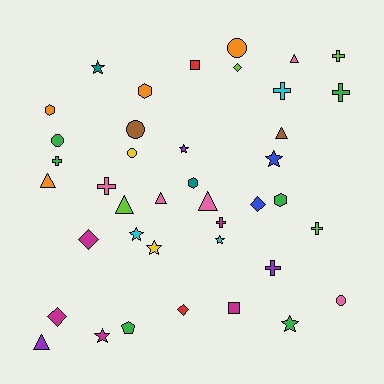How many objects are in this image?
There are 40 objects.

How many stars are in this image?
There are 8 stars.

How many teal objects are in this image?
There are 2 teal objects.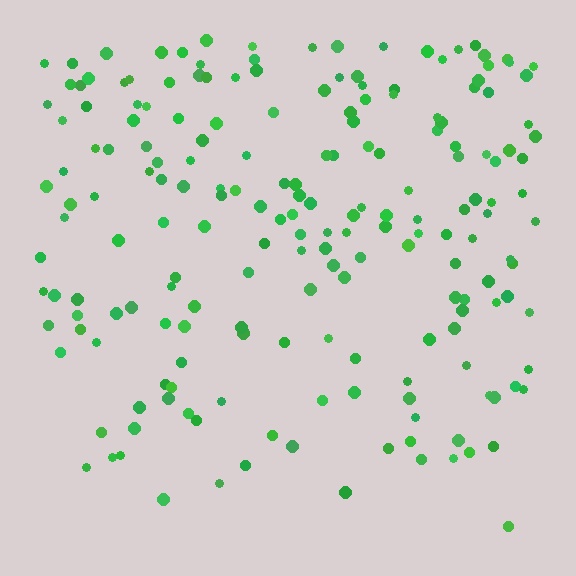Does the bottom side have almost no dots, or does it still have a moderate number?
Still a moderate number, just noticeably fewer than the top.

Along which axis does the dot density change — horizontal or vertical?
Vertical.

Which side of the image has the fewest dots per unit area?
The bottom.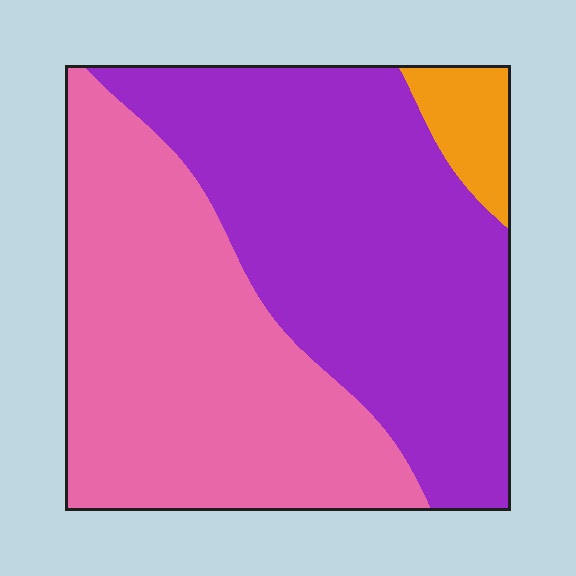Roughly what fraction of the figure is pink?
Pink covers around 45% of the figure.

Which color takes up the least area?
Orange, at roughly 5%.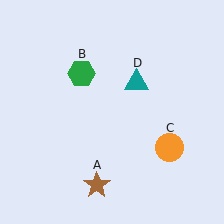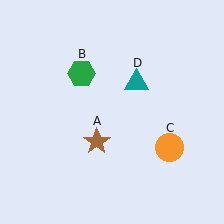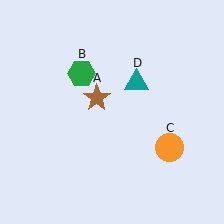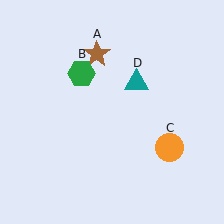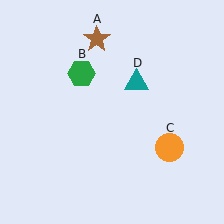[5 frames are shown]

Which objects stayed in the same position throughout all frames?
Green hexagon (object B) and orange circle (object C) and teal triangle (object D) remained stationary.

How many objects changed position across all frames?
1 object changed position: brown star (object A).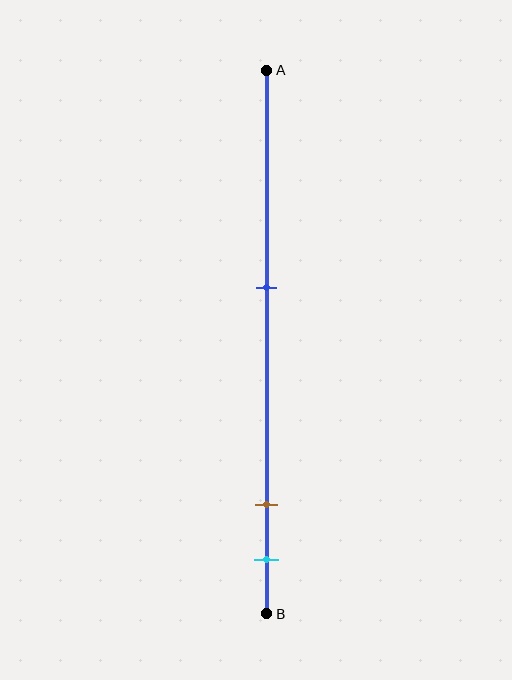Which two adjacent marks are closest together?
The brown and cyan marks are the closest adjacent pair.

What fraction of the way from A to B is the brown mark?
The brown mark is approximately 80% (0.8) of the way from A to B.